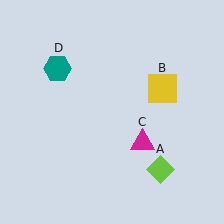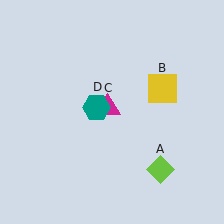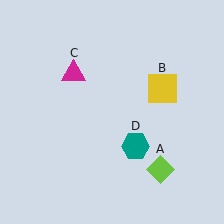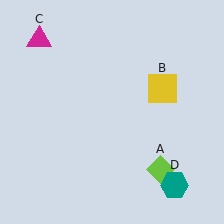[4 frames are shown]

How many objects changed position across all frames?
2 objects changed position: magenta triangle (object C), teal hexagon (object D).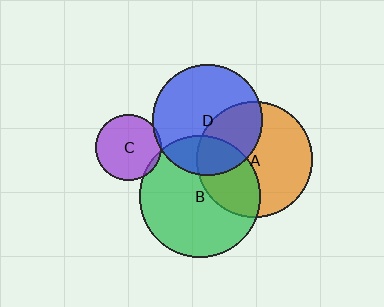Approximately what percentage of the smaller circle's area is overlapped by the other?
Approximately 5%.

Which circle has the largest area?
Circle B (green).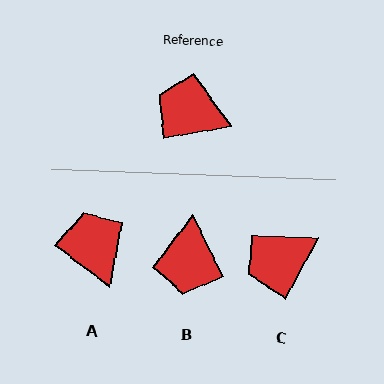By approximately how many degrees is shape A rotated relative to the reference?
Approximately 46 degrees clockwise.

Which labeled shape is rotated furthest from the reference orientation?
B, about 107 degrees away.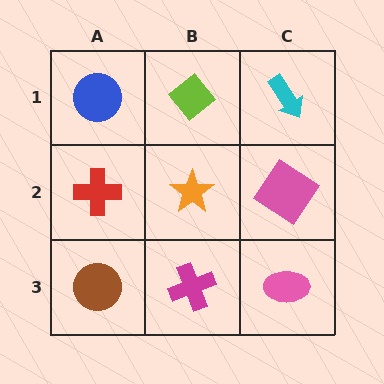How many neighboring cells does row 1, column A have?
2.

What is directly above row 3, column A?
A red cross.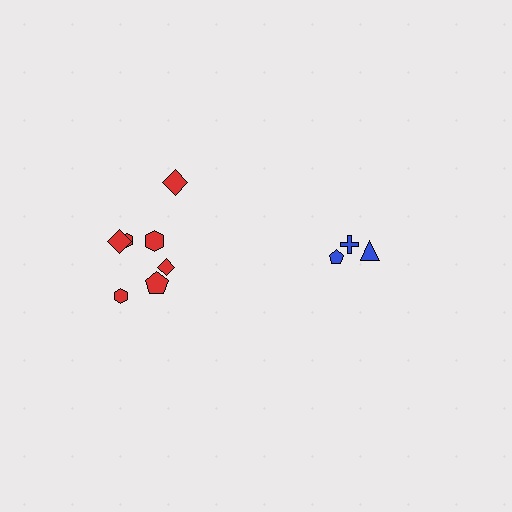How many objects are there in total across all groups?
There are 10 objects.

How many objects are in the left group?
There are 7 objects.